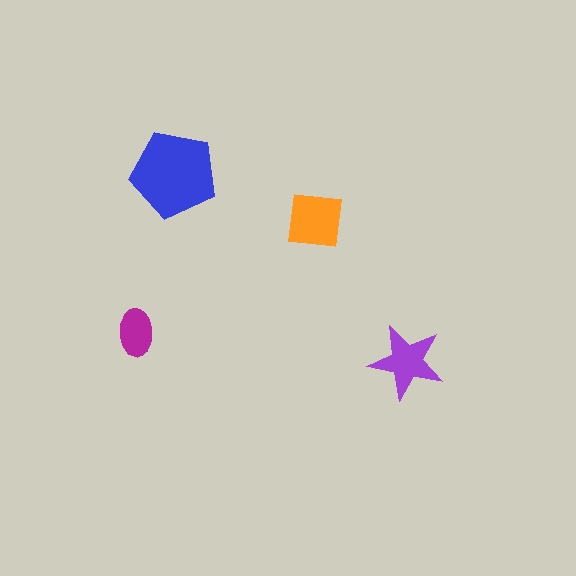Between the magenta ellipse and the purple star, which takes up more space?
The purple star.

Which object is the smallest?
The magenta ellipse.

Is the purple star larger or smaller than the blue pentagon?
Smaller.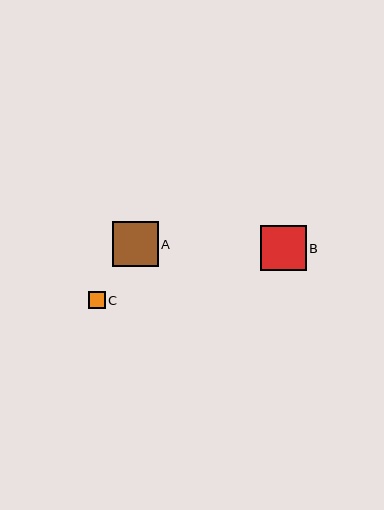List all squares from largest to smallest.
From largest to smallest: A, B, C.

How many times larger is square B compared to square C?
Square B is approximately 2.7 times the size of square C.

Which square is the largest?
Square A is the largest with a size of approximately 46 pixels.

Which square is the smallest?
Square C is the smallest with a size of approximately 17 pixels.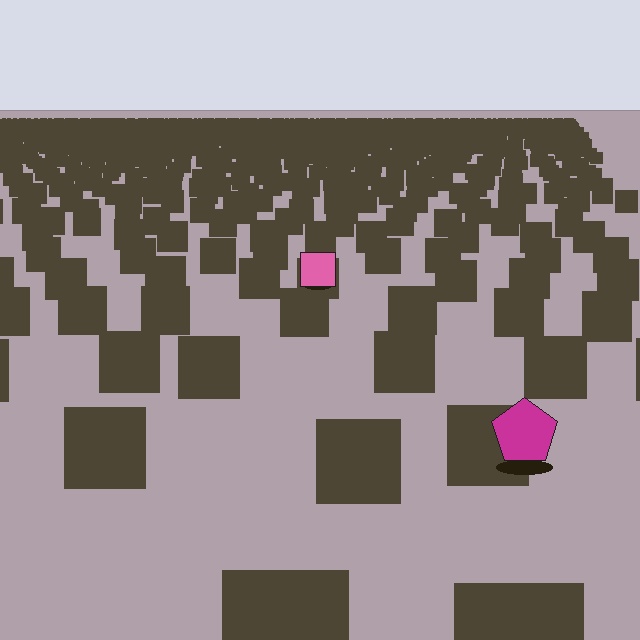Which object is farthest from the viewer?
The pink square is farthest from the viewer. It appears smaller and the ground texture around it is denser.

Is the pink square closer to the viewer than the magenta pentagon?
No. The magenta pentagon is closer — you can tell from the texture gradient: the ground texture is coarser near it.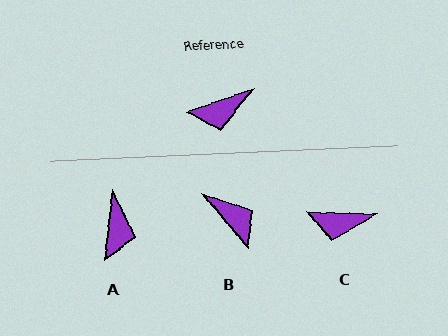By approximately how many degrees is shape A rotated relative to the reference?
Approximately 64 degrees counter-clockwise.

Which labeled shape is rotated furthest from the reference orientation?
B, about 110 degrees away.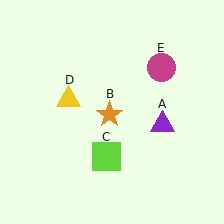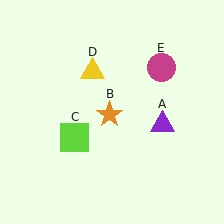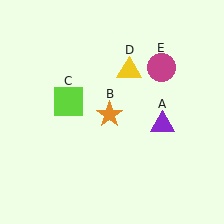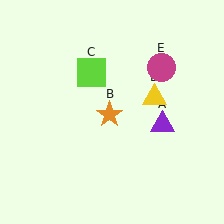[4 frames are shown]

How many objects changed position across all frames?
2 objects changed position: lime square (object C), yellow triangle (object D).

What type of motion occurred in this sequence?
The lime square (object C), yellow triangle (object D) rotated clockwise around the center of the scene.